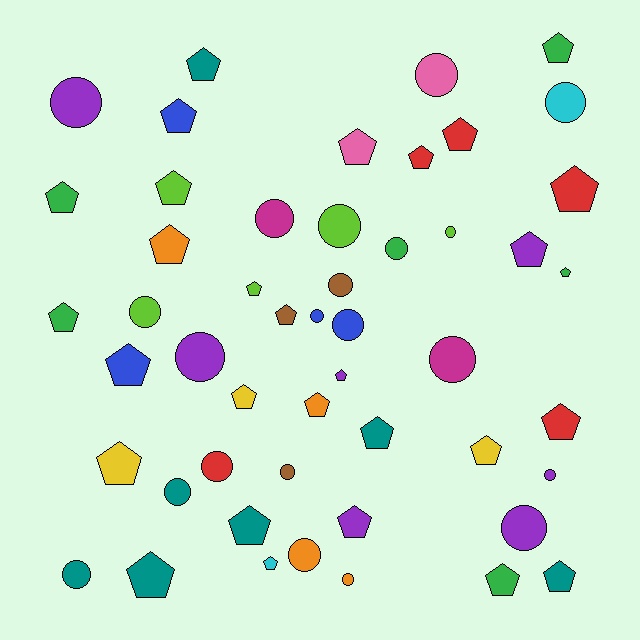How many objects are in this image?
There are 50 objects.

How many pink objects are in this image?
There are 2 pink objects.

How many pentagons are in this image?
There are 29 pentagons.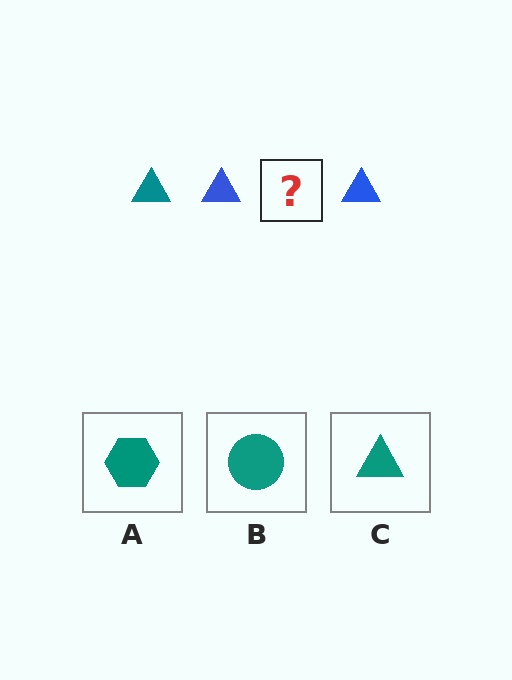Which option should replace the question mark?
Option C.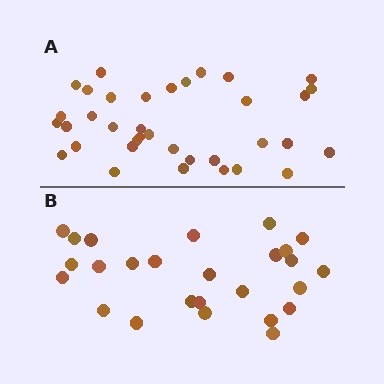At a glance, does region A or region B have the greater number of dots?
Region A (the top region) has more dots.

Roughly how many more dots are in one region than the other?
Region A has roughly 10 or so more dots than region B.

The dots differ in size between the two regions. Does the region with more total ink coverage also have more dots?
No. Region B has more total ink coverage because its dots are larger, but region A actually contains more individual dots. Total area can be misleading — the number of items is what matters here.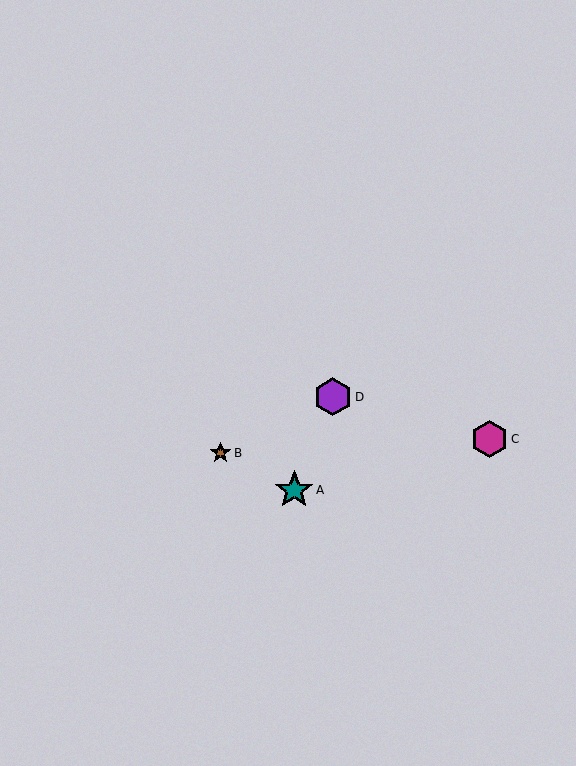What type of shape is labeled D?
Shape D is a purple hexagon.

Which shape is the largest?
The purple hexagon (labeled D) is the largest.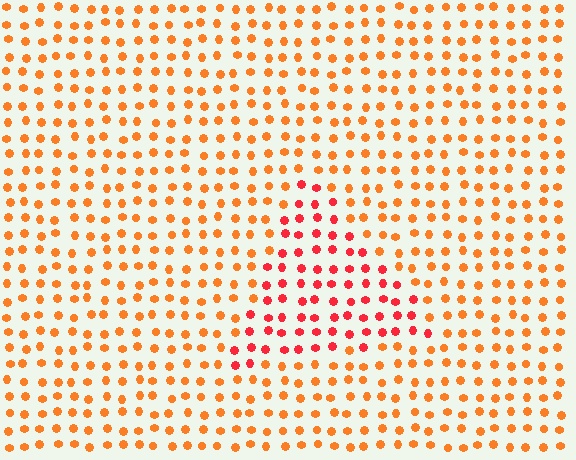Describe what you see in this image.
The image is filled with small orange elements in a uniform arrangement. A triangle-shaped region is visible where the elements are tinted to a slightly different hue, forming a subtle color boundary.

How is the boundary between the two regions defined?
The boundary is defined purely by a slight shift in hue (about 31 degrees). Spacing, size, and orientation are identical on both sides.